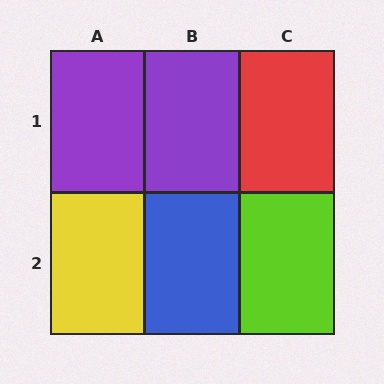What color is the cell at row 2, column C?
Lime.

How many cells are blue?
1 cell is blue.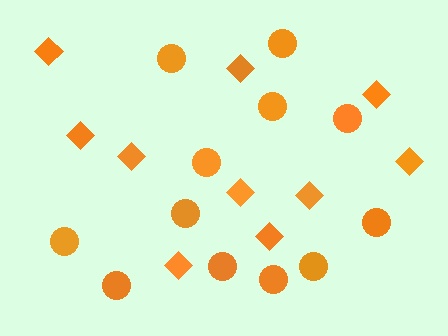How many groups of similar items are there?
There are 2 groups: one group of diamonds (10) and one group of circles (12).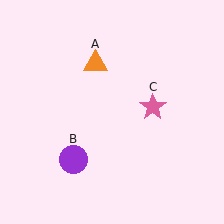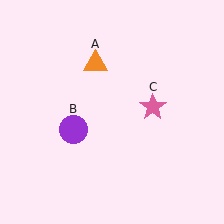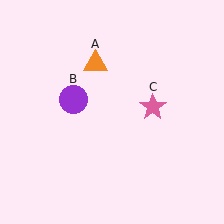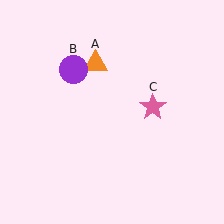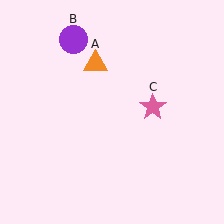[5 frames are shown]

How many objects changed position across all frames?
1 object changed position: purple circle (object B).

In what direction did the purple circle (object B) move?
The purple circle (object B) moved up.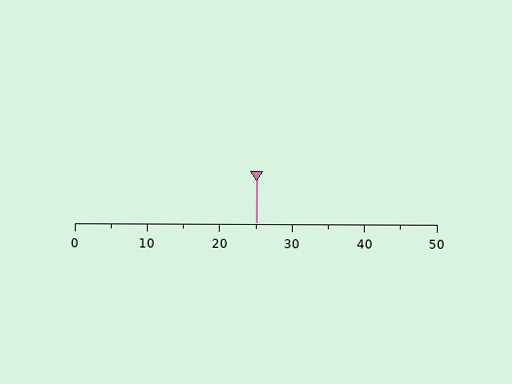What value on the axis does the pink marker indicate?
The marker indicates approximately 25.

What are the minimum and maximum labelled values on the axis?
The axis runs from 0 to 50.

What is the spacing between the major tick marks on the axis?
The major ticks are spaced 10 apart.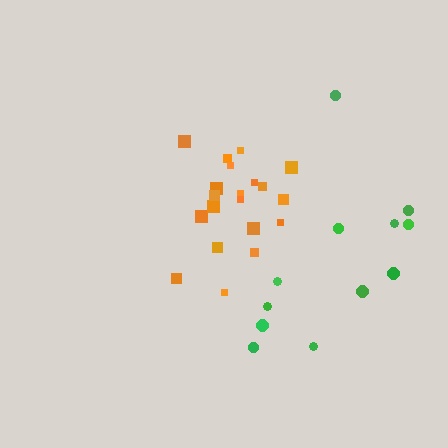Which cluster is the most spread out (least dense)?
Green.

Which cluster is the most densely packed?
Orange.